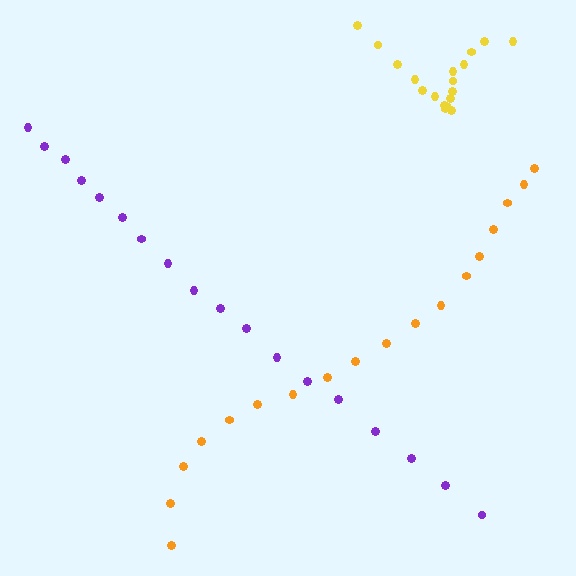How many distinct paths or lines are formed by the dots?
There are 3 distinct paths.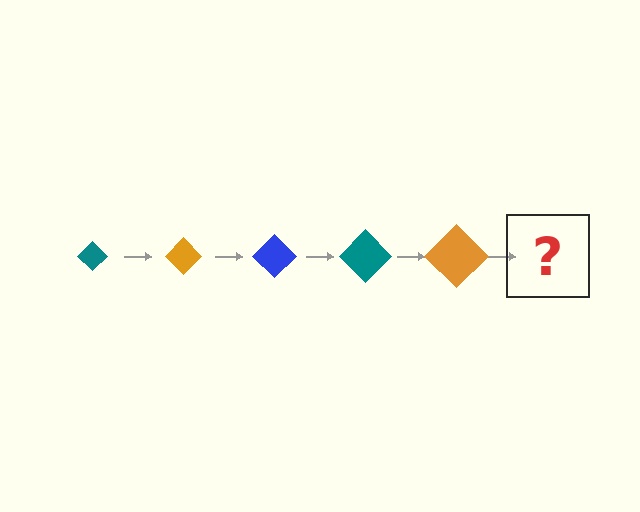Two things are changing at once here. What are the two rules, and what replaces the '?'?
The two rules are that the diamond grows larger each step and the color cycles through teal, orange, and blue. The '?' should be a blue diamond, larger than the previous one.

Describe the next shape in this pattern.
It should be a blue diamond, larger than the previous one.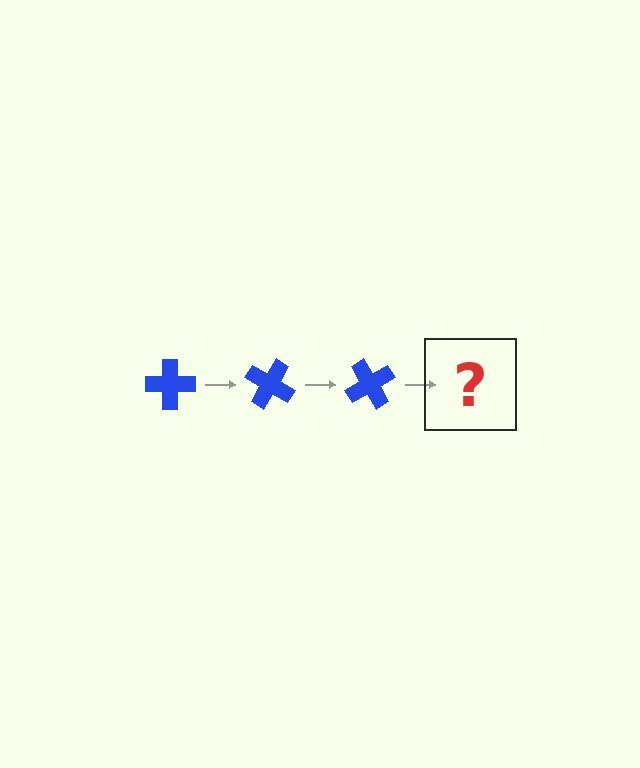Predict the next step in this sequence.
The next step is a blue cross rotated 90 degrees.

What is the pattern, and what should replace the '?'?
The pattern is that the cross rotates 30 degrees each step. The '?' should be a blue cross rotated 90 degrees.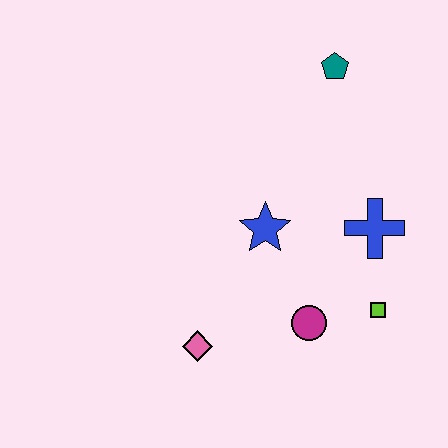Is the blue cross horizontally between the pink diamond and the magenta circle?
No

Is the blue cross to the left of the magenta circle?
No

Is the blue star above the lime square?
Yes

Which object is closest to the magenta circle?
The lime square is closest to the magenta circle.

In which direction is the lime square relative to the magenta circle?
The lime square is to the right of the magenta circle.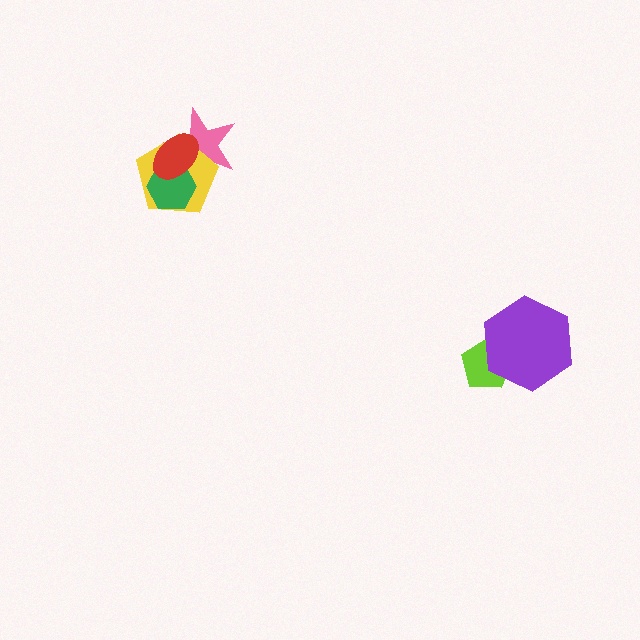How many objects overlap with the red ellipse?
3 objects overlap with the red ellipse.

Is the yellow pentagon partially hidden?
Yes, it is partially covered by another shape.